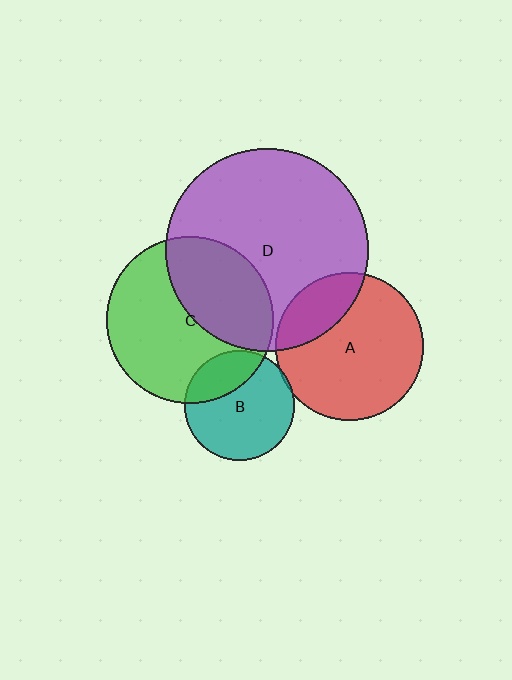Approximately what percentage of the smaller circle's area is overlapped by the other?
Approximately 25%.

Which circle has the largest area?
Circle D (purple).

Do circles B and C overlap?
Yes.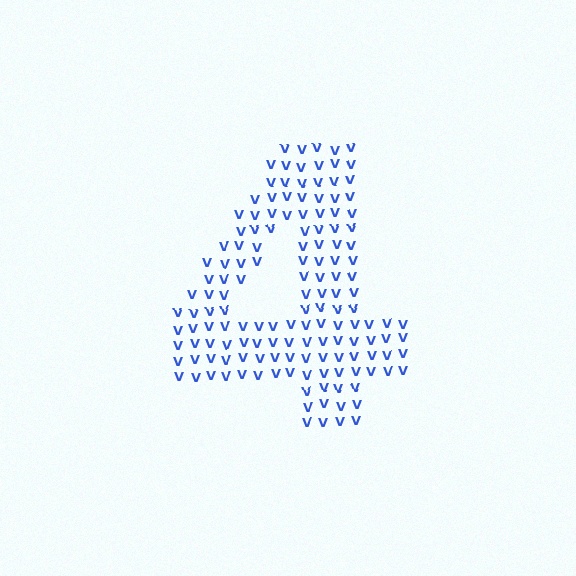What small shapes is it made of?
It is made of small letter V's.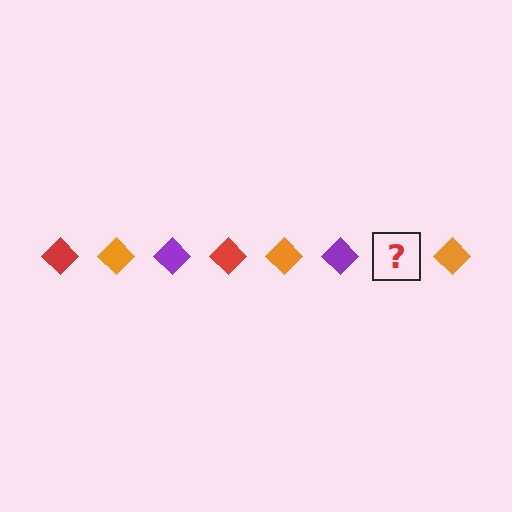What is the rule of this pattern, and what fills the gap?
The rule is that the pattern cycles through red, orange, purple diamonds. The gap should be filled with a red diamond.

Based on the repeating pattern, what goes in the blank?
The blank should be a red diamond.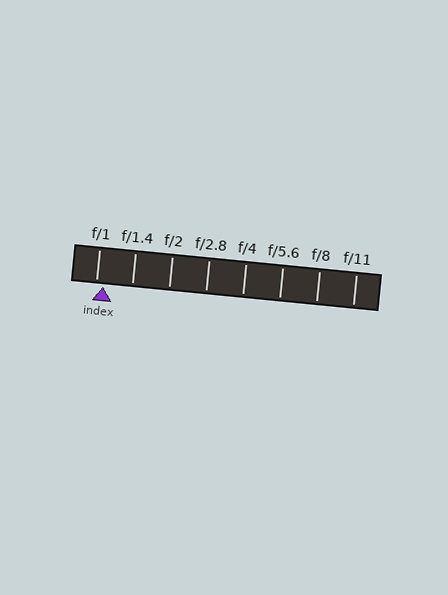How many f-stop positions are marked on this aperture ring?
There are 8 f-stop positions marked.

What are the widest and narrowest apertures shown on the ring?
The widest aperture shown is f/1 and the narrowest is f/11.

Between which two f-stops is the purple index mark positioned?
The index mark is between f/1 and f/1.4.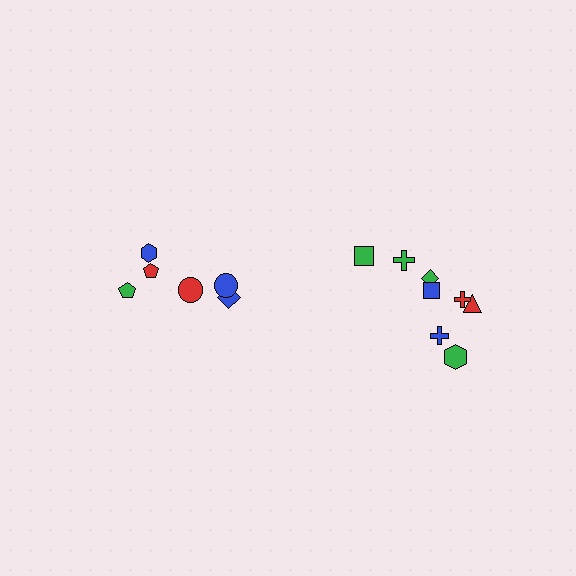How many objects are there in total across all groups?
There are 14 objects.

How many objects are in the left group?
There are 6 objects.